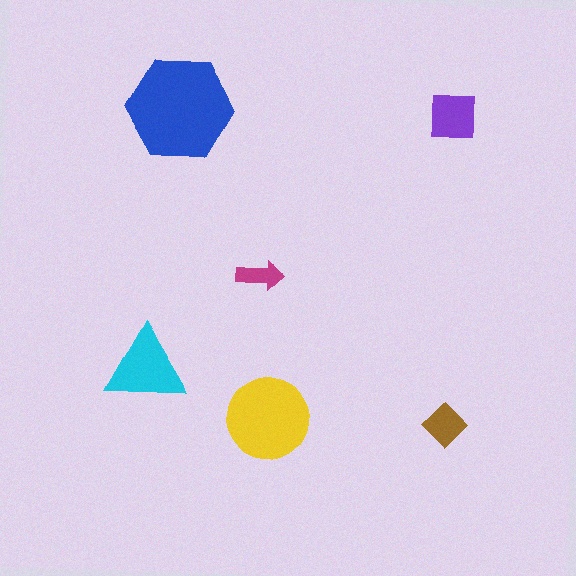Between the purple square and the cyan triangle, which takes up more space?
The cyan triangle.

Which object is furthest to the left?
The cyan triangle is leftmost.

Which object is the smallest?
The magenta arrow.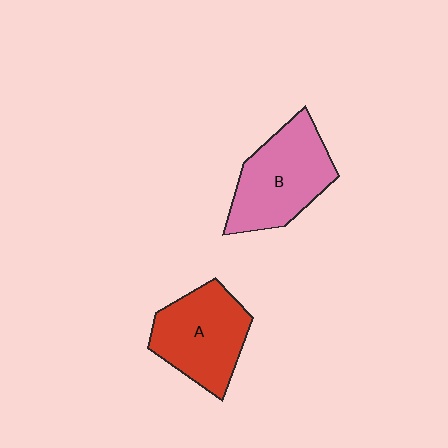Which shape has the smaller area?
Shape A (red).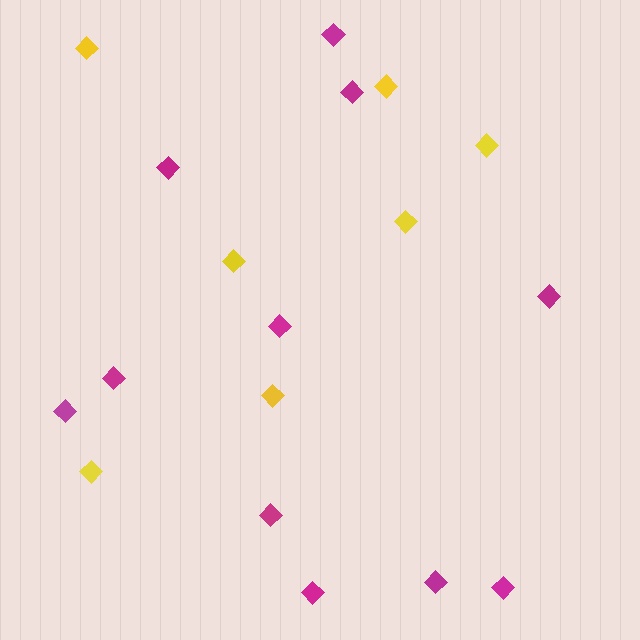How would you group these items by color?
There are 2 groups: one group of magenta diamonds (11) and one group of yellow diamonds (7).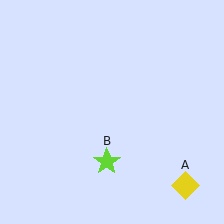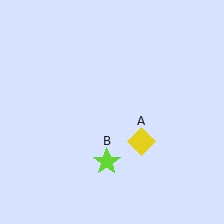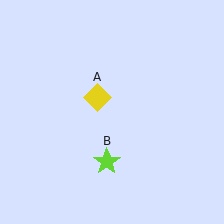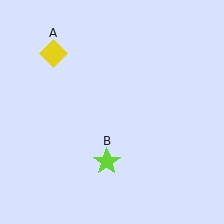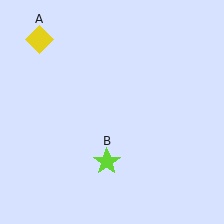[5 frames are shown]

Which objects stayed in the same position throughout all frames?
Lime star (object B) remained stationary.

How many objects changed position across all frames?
1 object changed position: yellow diamond (object A).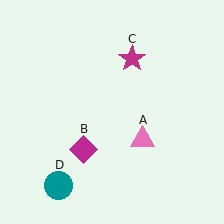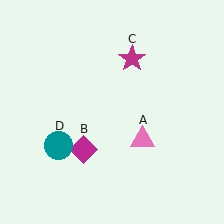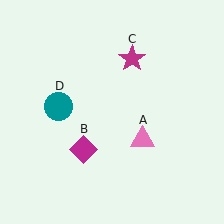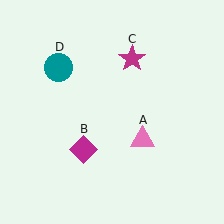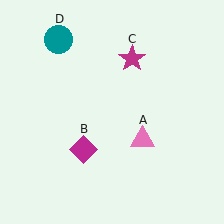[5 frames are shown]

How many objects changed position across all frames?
1 object changed position: teal circle (object D).